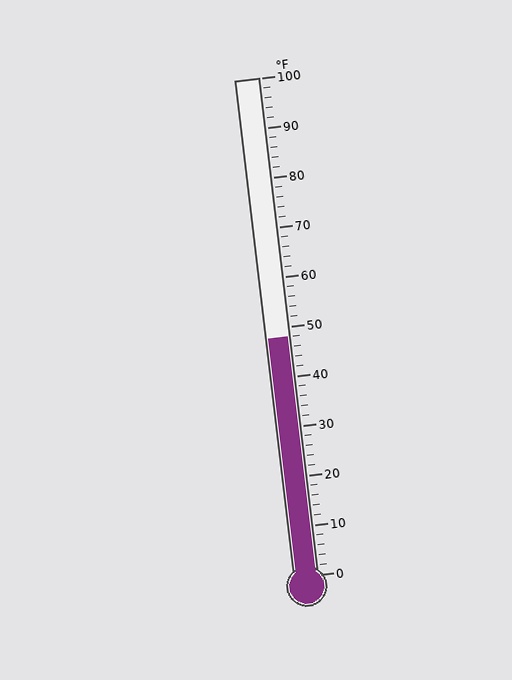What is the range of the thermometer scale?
The thermometer scale ranges from 0°F to 100°F.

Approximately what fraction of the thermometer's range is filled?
The thermometer is filled to approximately 50% of its range.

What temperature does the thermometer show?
The thermometer shows approximately 48°F.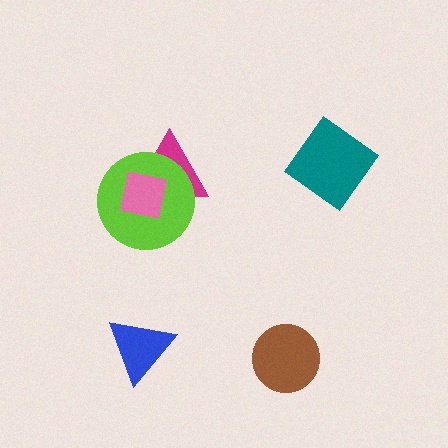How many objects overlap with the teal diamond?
0 objects overlap with the teal diamond.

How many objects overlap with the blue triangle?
0 objects overlap with the blue triangle.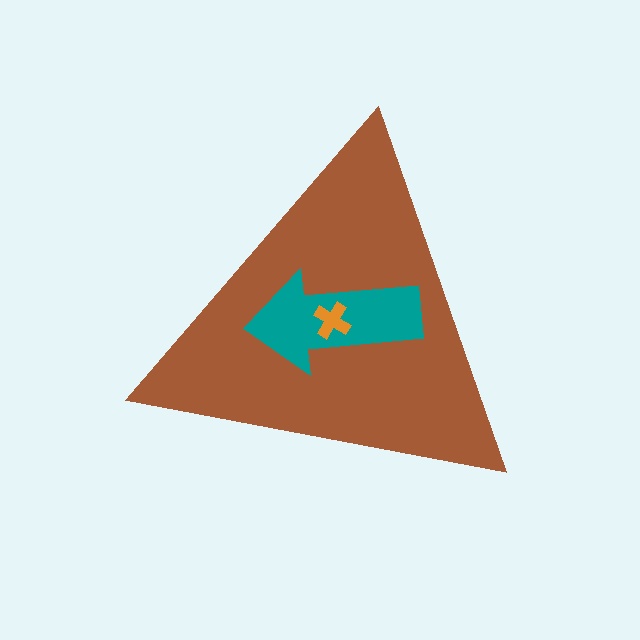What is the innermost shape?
The orange cross.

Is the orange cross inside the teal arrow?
Yes.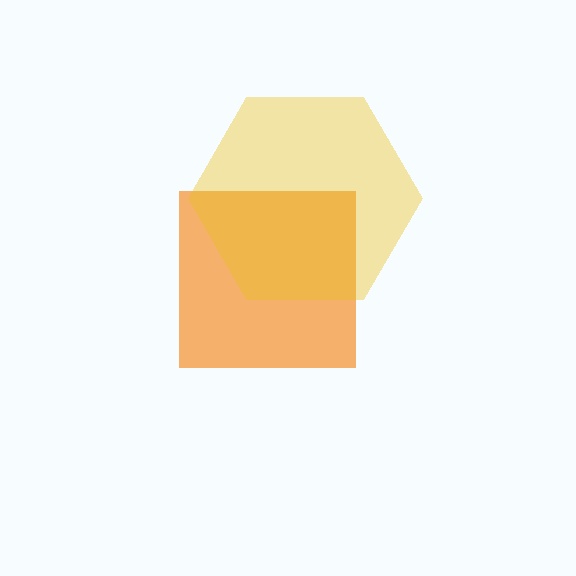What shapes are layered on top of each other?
The layered shapes are: an orange square, a yellow hexagon.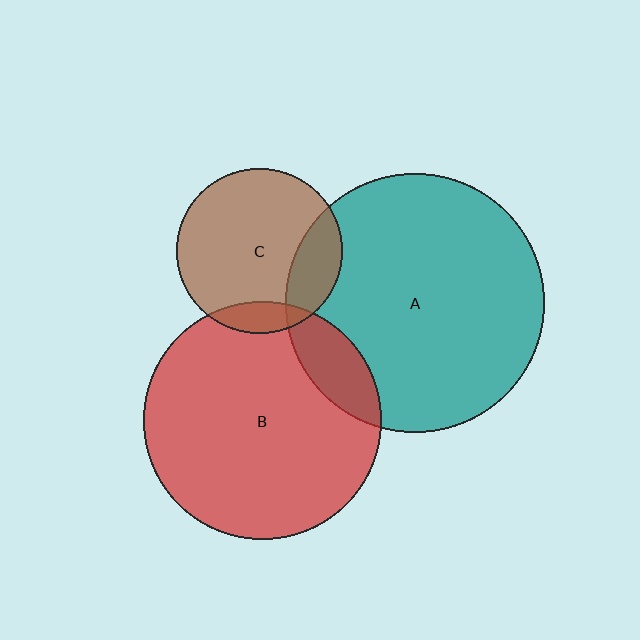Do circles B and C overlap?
Yes.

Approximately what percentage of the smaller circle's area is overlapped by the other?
Approximately 10%.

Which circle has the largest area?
Circle A (teal).